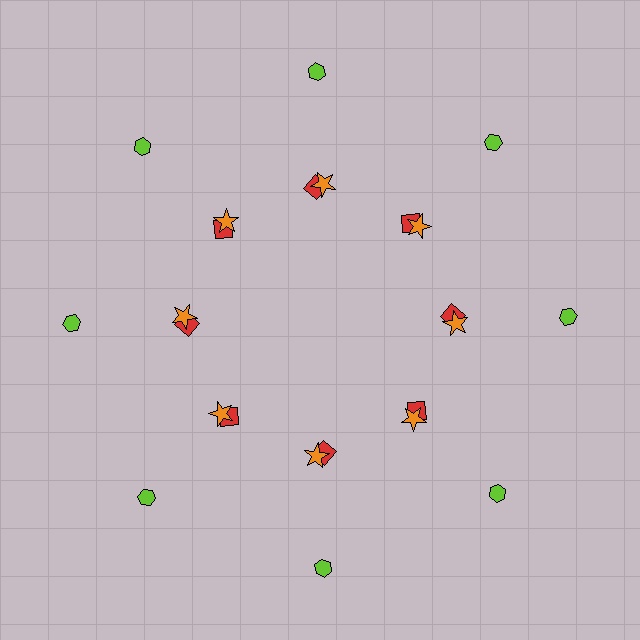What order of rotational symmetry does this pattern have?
This pattern has 8-fold rotational symmetry.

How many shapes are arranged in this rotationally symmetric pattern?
There are 24 shapes, arranged in 8 groups of 3.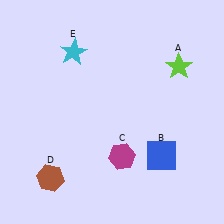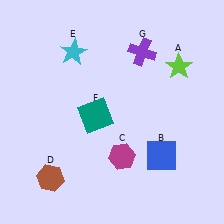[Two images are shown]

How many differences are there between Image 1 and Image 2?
There are 2 differences between the two images.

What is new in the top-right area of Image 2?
A purple cross (G) was added in the top-right area of Image 2.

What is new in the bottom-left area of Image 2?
A teal square (F) was added in the bottom-left area of Image 2.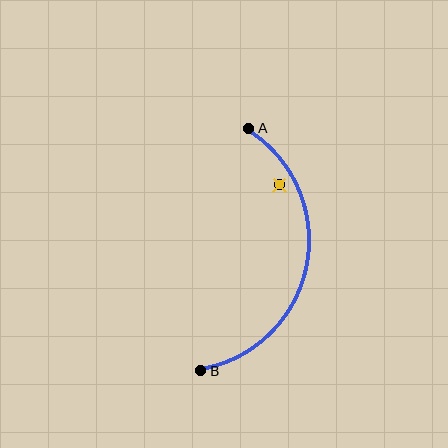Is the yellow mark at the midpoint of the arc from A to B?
No — the yellow mark does not lie on the arc at all. It sits slightly inside the curve.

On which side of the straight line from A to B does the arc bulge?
The arc bulges to the right of the straight line connecting A and B.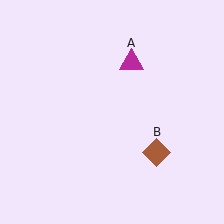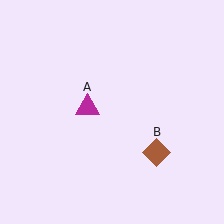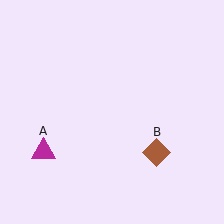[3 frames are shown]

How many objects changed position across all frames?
1 object changed position: magenta triangle (object A).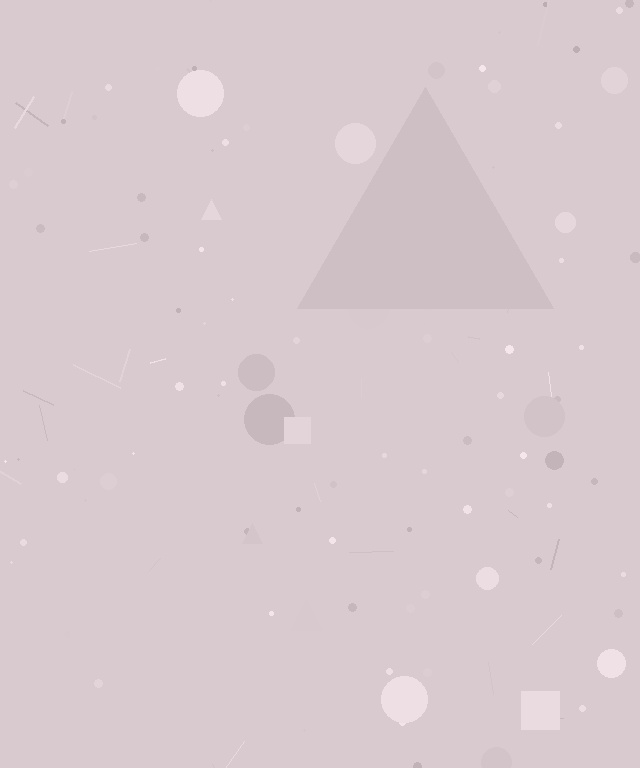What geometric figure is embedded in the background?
A triangle is embedded in the background.